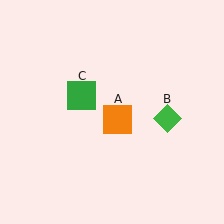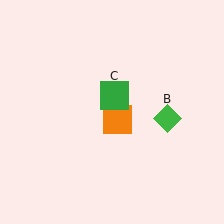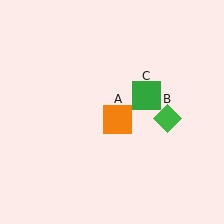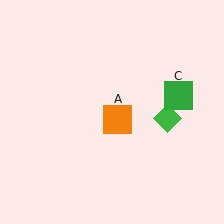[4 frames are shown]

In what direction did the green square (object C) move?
The green square (object C) moved right.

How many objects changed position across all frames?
1 object changed position: green square (object C).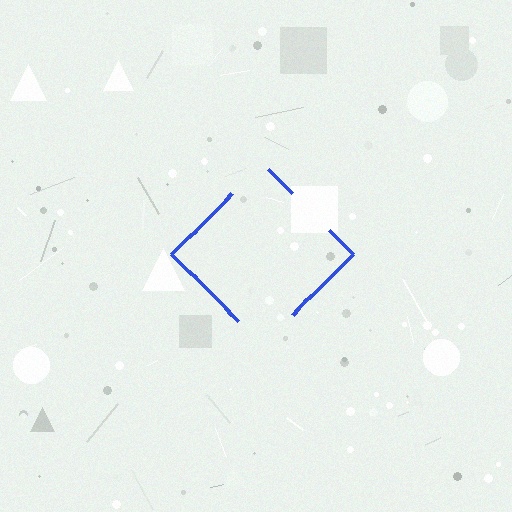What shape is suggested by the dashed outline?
The dashed outline suggests a diamond.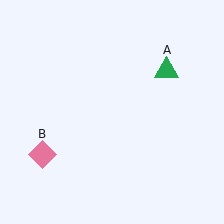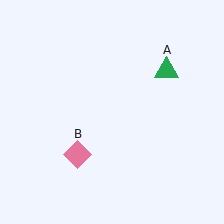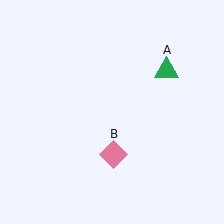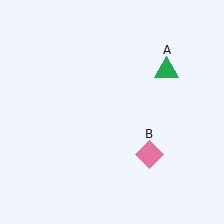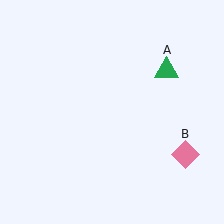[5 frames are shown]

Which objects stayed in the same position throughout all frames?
Green triangle (object A) remained stationary.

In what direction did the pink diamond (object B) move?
The pink diamond (object B) moved right.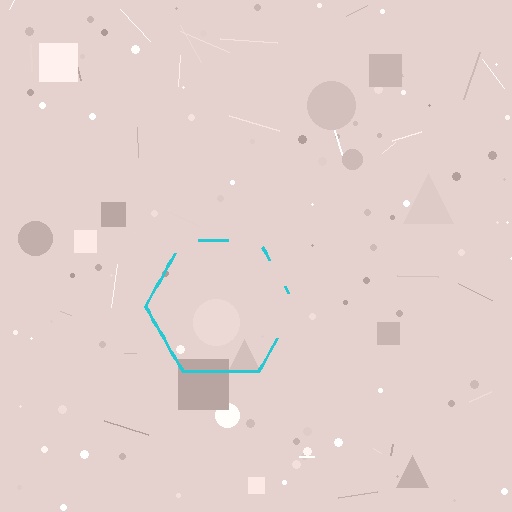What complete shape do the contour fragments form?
The contour fragments form a hexagon.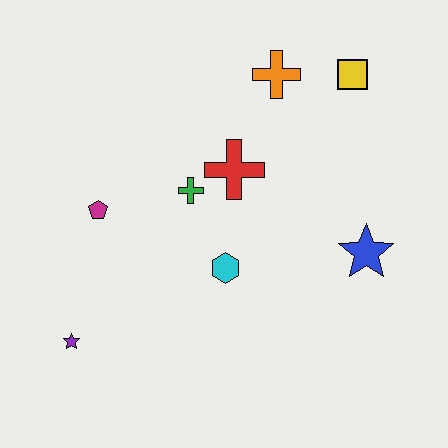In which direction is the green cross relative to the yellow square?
The green cross is to the left of the yellow square.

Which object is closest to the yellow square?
The orange cross is closest to the yellow square.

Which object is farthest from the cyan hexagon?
The yellow square is farthest from the cyan hexagon.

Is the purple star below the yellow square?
Yes